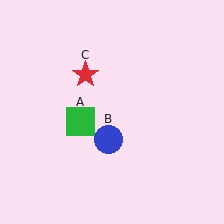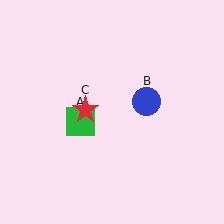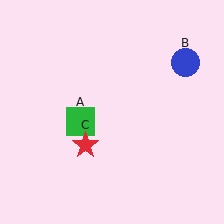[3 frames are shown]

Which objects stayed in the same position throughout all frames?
Green square (object A) remained stationary.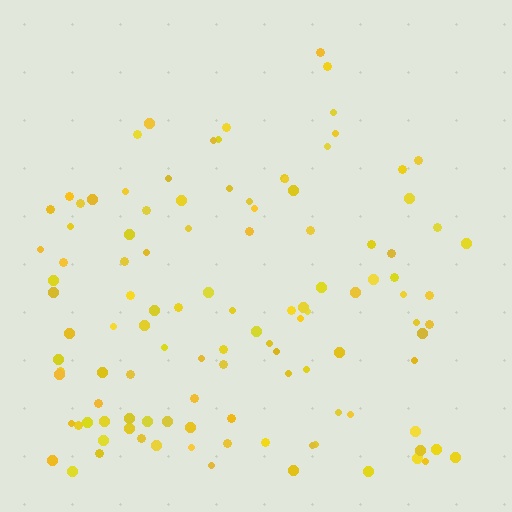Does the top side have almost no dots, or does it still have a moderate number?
Still a moderate number, just noticeably fewer than the bottom.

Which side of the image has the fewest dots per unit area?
The top.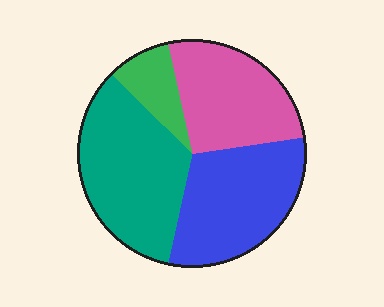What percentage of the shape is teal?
Teal takes up about one third (1/3) of the shape.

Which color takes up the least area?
Green, at roughly 10%.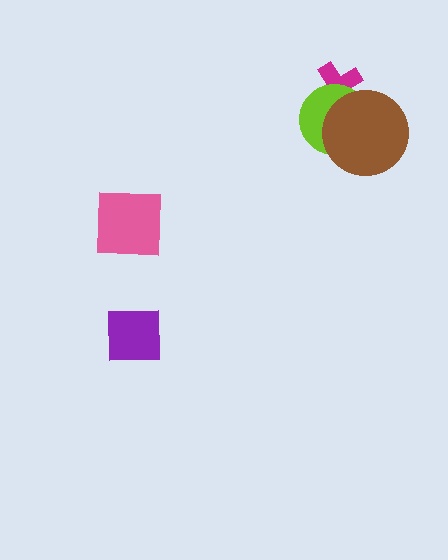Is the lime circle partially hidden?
Yes, it is partially covered by another shape.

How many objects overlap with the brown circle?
2 objects overlap with the brown circle.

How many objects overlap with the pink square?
0 objects overlap with the pink square.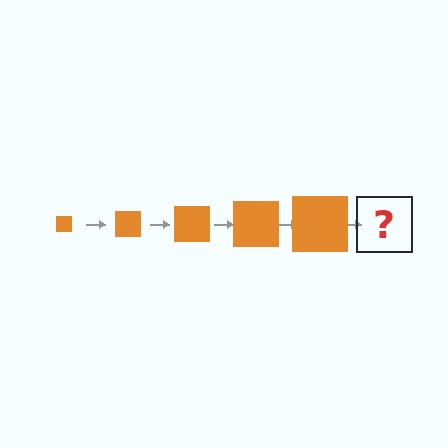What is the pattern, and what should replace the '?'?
The pattern is that the square gets progressively larger each step. The '?' should be an orange square, larger than the previous one.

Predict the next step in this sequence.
The next step is an orange square, larger than the previous one.